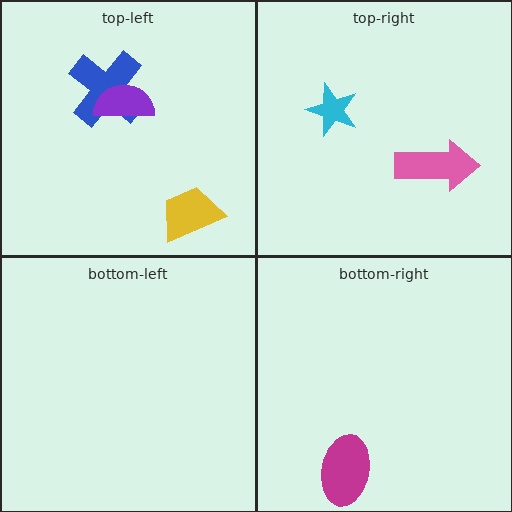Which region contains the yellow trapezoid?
The top-left region.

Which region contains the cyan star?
The top-right region.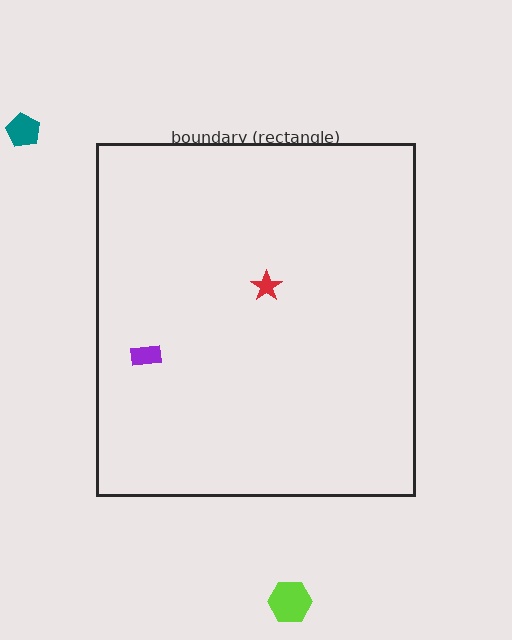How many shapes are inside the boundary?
2 inside, 2 outside.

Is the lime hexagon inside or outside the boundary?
Outside.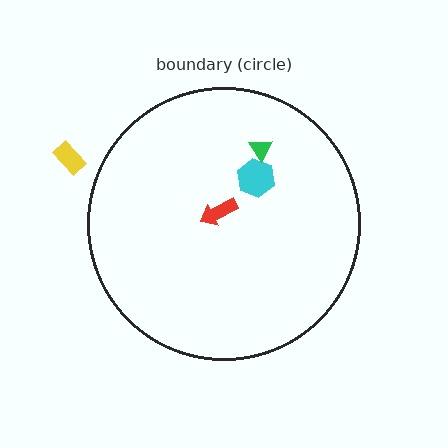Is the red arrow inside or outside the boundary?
Inside.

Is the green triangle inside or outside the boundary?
Inside.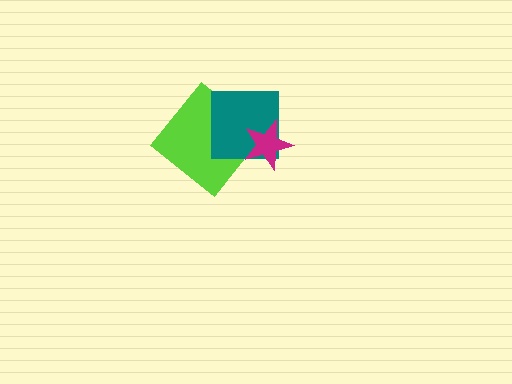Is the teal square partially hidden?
Yes, it is partially covered by another shape.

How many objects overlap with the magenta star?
2 objects overlap with the magenta star.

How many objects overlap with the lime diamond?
2 objects overlap with the lime diamond.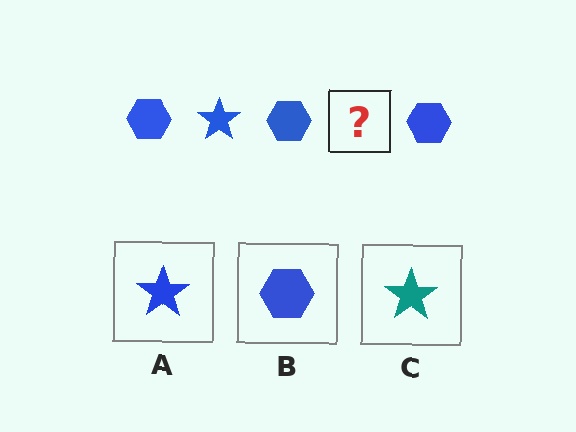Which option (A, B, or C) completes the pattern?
A.